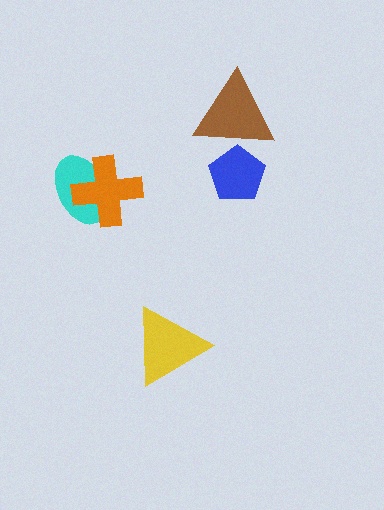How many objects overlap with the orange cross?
1 object overlaps with the orange cross.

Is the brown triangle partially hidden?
Yes, it is partially covered by another shape.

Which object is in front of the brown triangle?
The blue pentagon is in front of the brown triangle.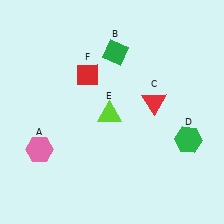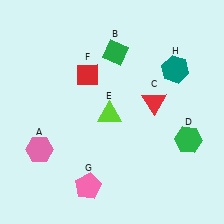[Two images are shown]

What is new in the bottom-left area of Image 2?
A pink pentagon (G) was added in the bottom-left area of Image 2.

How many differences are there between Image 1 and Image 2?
There are 2 differences between the two images.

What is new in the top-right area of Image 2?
A teal hexagon (H) was added in the top-right area of Image 2.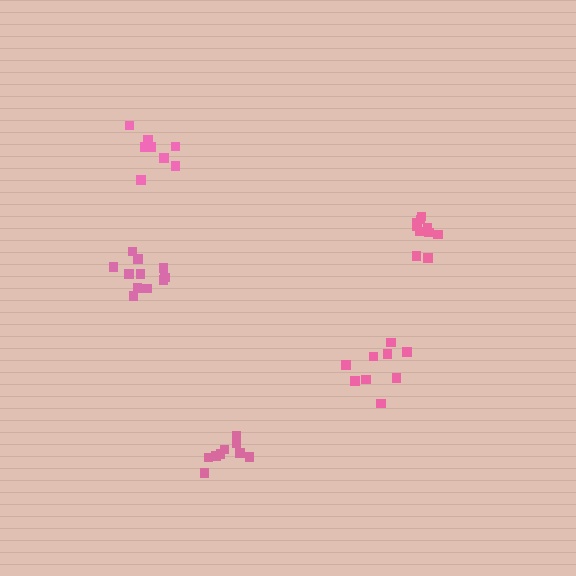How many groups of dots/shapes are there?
There are 5 groups.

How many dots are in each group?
Group 1: 9 dots, Group 2: 9 dots, Group 3: 10 dots, Group 4: 11 dots, Group 5: 8 dots (47 total).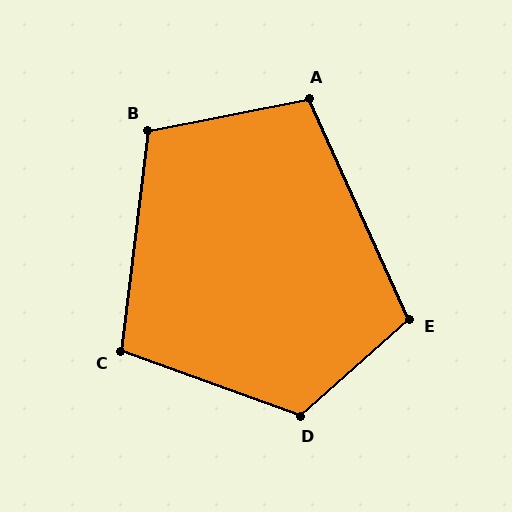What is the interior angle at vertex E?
Approximately 107 degrees (obtuse).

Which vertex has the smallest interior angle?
C, at approximately 103 degrees.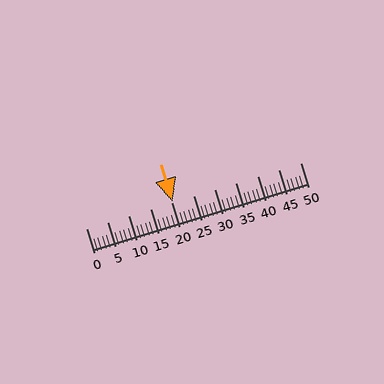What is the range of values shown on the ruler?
The ruler shows values from 0 to 50.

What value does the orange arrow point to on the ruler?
The orange arrow points to approximately 20.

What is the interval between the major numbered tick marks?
The major tick marks are spaced 5 units apart.